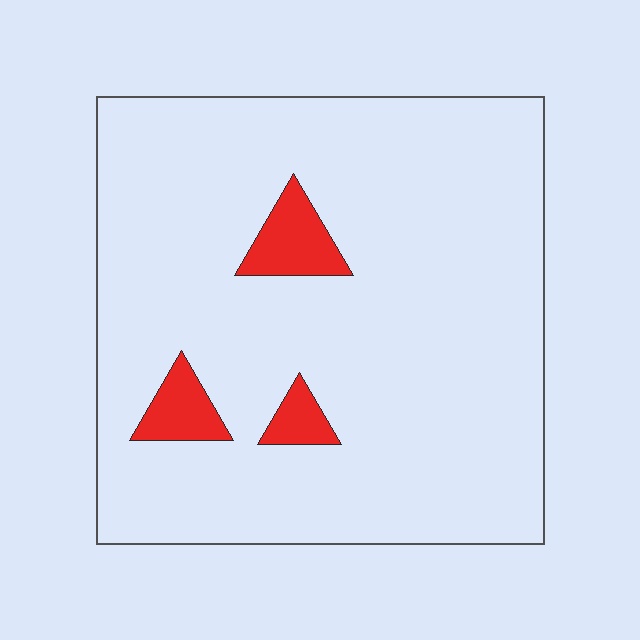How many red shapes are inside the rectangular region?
3.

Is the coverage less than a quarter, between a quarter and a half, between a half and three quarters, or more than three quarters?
Less than a quarter.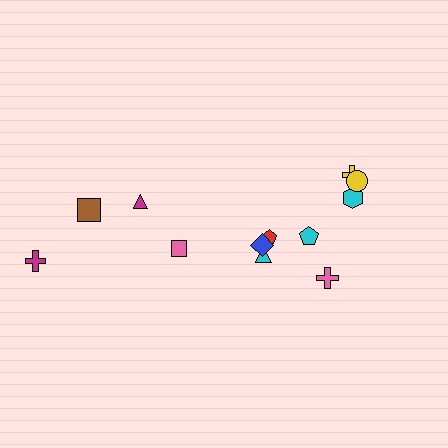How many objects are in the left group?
There are 4 objects.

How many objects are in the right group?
There are 8 objects.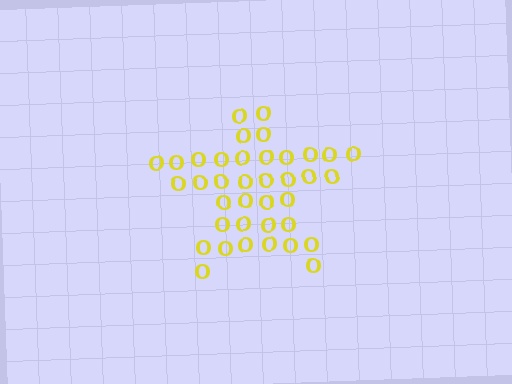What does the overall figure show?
The overall figure shows a star.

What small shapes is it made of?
It is made of small letter O's.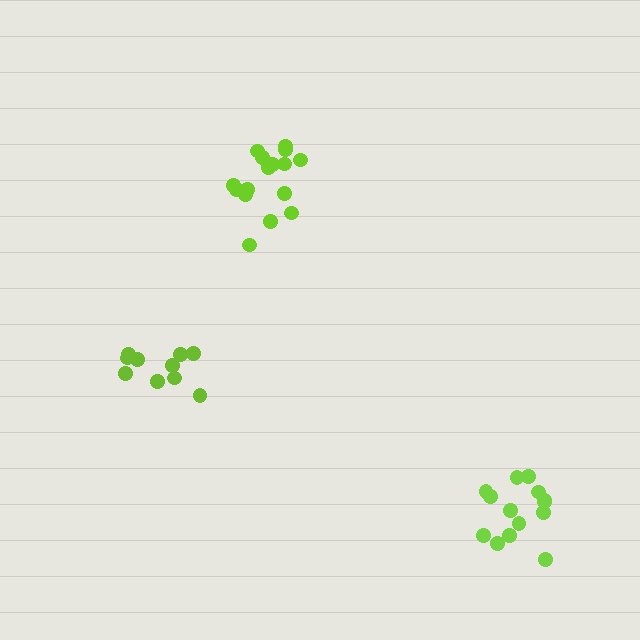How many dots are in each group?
Group 1: 16 dots, Group 2: 14 dots, Group 3: 10 dots (40 total).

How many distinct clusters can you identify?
There are 3 distinct clusters.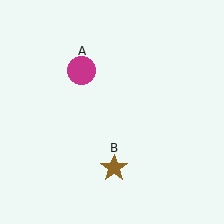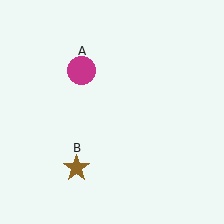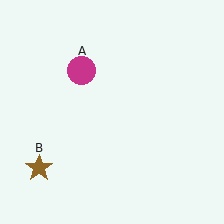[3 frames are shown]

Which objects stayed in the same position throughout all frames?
Magenta circle (object A) remained stationary.